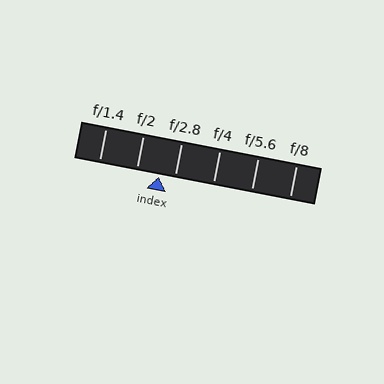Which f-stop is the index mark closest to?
The index mark is closest to f/2.8.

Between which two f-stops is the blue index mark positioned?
The index mark is between f/2 and f/2.8.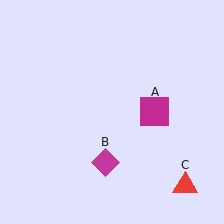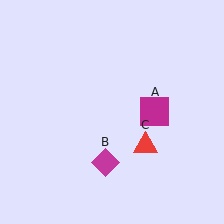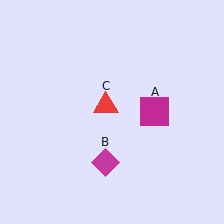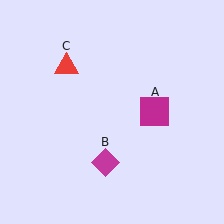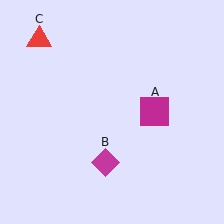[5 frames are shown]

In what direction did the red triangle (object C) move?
The red triangle (object C) moved up and to the left.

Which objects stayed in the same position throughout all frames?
Magenta square (object A) and magenta diamond (object B) remained stationary.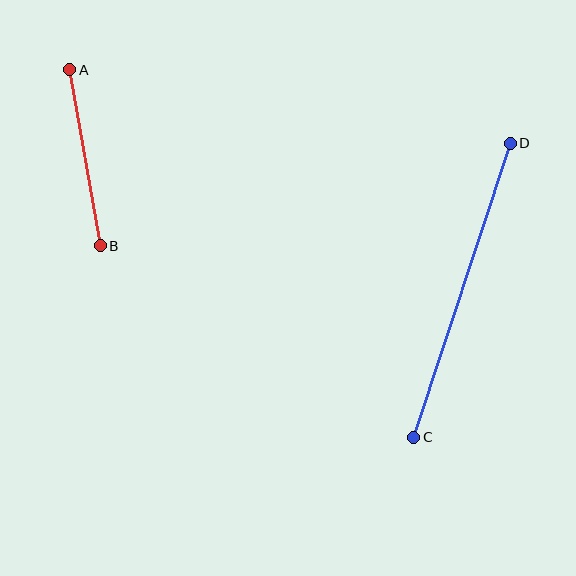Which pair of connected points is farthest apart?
Points C and D are farthest apart.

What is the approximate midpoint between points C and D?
The midpoint is at approximately (462, 290) pixels.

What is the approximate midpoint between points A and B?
The midpoint is at approximately (85, 158) pixels.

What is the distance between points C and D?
The distance is approximately 310 pixels.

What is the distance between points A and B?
The distance is approximately 179 pixels.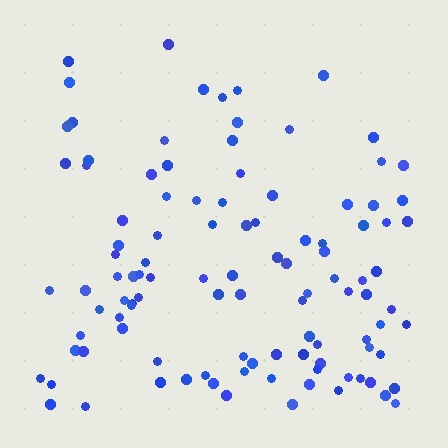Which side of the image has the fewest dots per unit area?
The top.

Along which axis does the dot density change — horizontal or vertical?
Vertical.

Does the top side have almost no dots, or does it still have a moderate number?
Still a moderate number, just noticeably fewer than the bottom.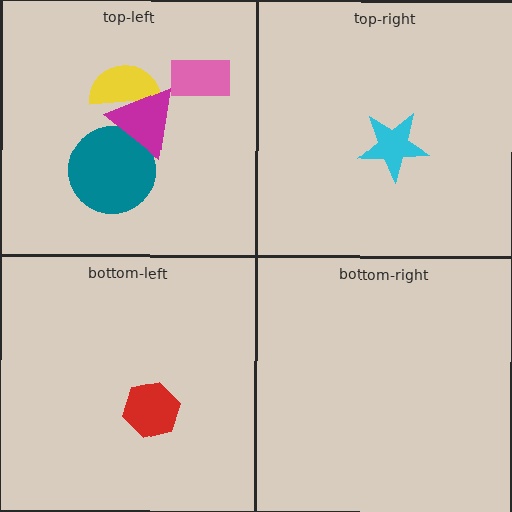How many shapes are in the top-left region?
4.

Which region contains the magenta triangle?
The top-left region.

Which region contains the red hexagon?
The bottom-left region.